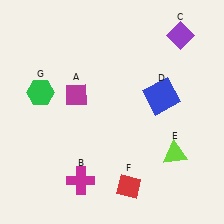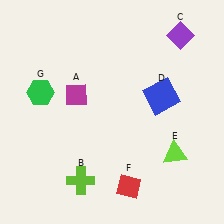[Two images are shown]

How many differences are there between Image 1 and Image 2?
There is 1 difference between the two images.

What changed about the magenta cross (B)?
In Image 1, B is magenta. In Image 2, it changed to lime.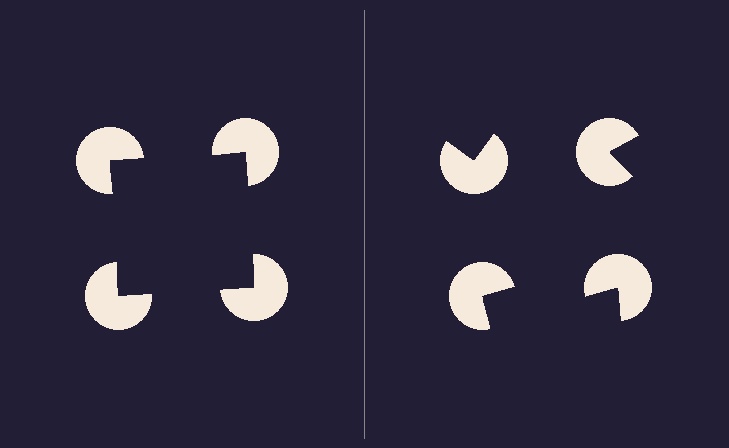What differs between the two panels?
The pac-man discs are positioned identically on both sides; only the wedge orientations differ. On the left they align to a square; on the right they are misaligned.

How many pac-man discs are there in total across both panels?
8 — 4 on each side.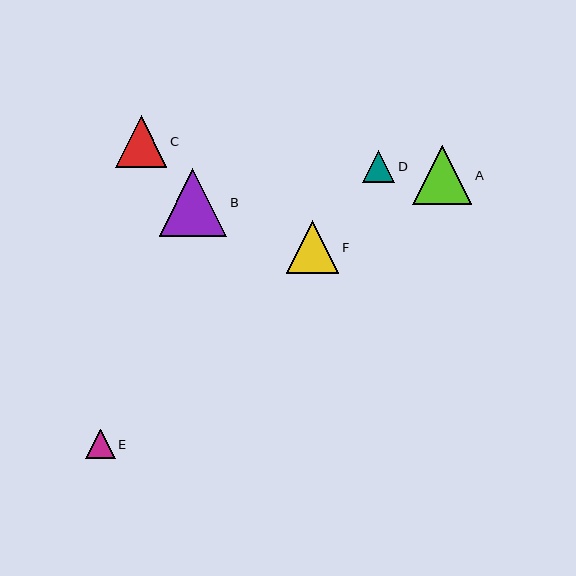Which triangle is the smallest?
Triangle E is the smallest with a size of approximately 29 pixels.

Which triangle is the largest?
Triangle B is the largest with a size of approximately 68 pixels.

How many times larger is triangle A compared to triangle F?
Triangle A is approximately 1.1 times the size of triangle F.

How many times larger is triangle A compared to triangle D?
Triangle A is approximately 1.8 times the size of triangle D.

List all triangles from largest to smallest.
From largest to smallest: B, A, F, C, D, E.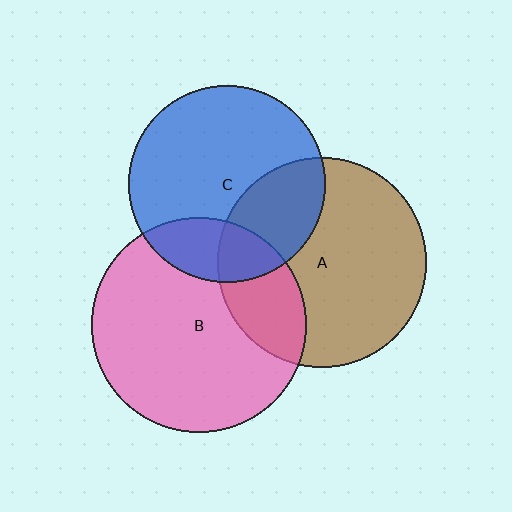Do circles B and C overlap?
Yes.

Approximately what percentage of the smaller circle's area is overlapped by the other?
Approximately 20%.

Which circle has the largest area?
Circle B (pink).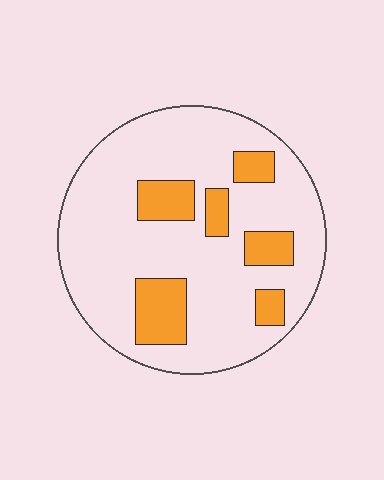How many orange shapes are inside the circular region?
6.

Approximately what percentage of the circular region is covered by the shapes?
Approximately 20%.